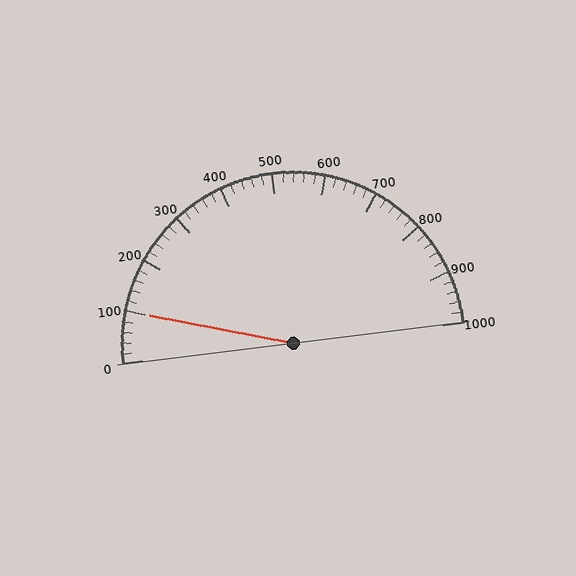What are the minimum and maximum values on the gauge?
The gauge ranges from 0 to 1000.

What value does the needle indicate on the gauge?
The needle indicates approximately 100.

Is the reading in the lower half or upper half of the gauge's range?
The reading is in the lower half of the range (0 to 1000).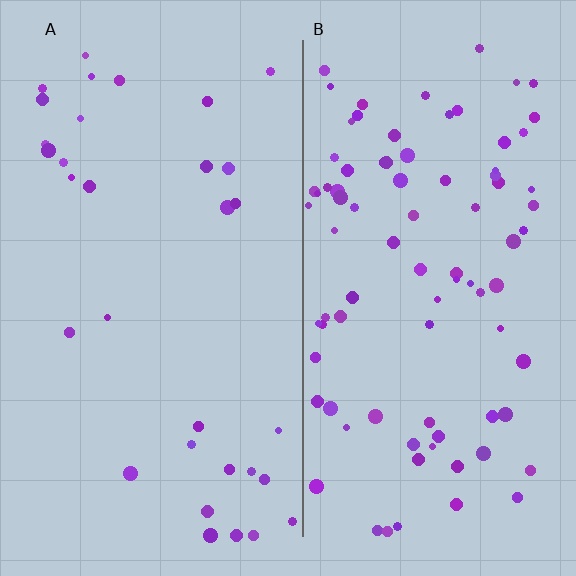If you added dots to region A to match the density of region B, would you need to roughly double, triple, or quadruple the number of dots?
Approximately triple.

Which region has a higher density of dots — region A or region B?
B (the right).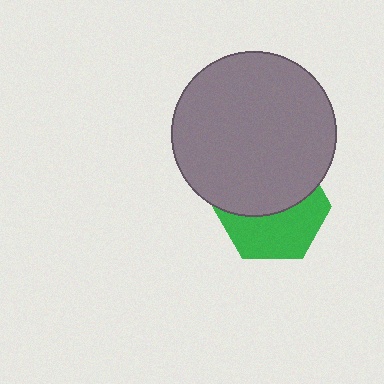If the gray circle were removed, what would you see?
You would see the complete green hexagon.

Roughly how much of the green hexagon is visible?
About half of it is visible (roughly 48%).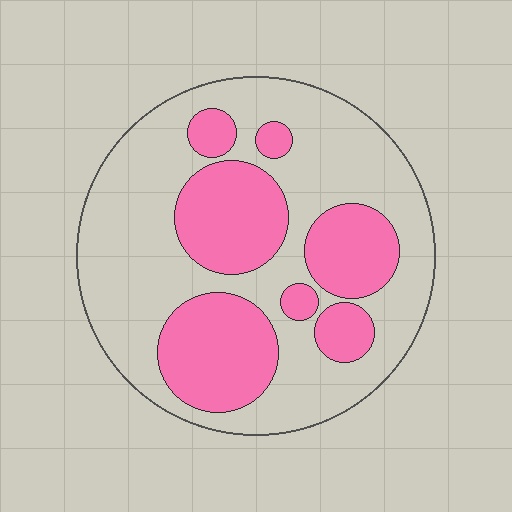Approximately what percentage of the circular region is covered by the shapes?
Approximately 35%.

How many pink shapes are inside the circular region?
7.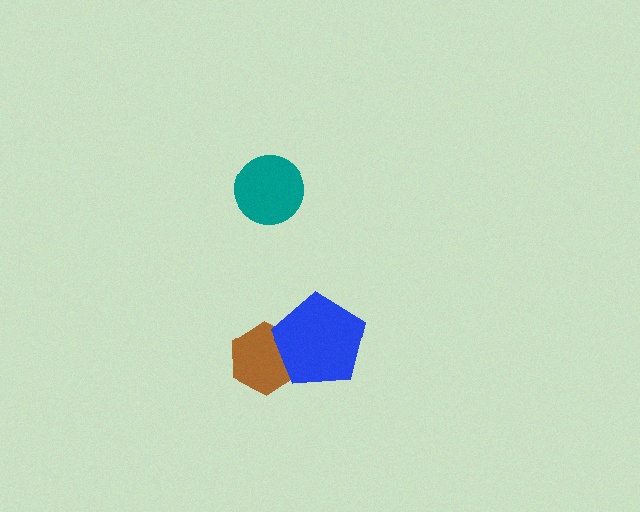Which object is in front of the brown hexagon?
The blue pentagon is in front of the brown hexagon.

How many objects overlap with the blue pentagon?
1 object overlaps with the blue pentagon.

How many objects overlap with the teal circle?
0 objects overlap with the teal circle.